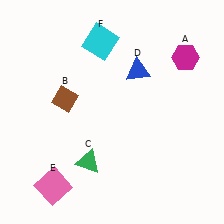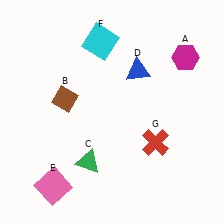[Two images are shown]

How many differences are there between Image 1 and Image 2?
There is 1 difference between the two images.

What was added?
A red cross (G) was added in Image 2.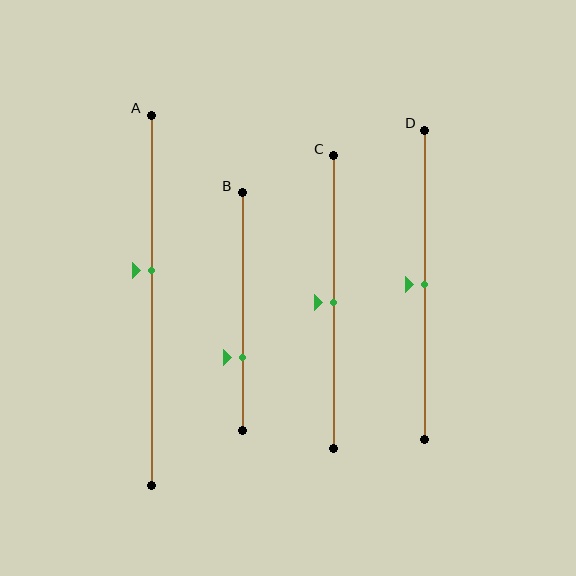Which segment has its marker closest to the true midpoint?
Segment C has its marker closest to the true midpoint.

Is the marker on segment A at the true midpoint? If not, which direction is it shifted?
No, the marker on segment A is shifted upward by about 8% of the segment length.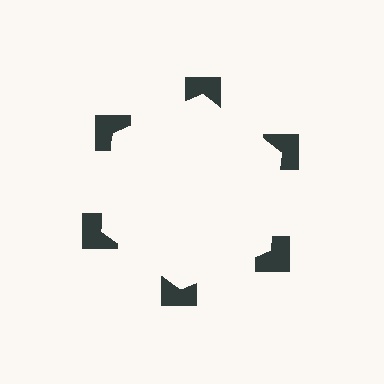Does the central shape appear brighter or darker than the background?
It typically appears slightly brighter than the background, even though no actual brightness change is drawn.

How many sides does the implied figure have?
6 sides.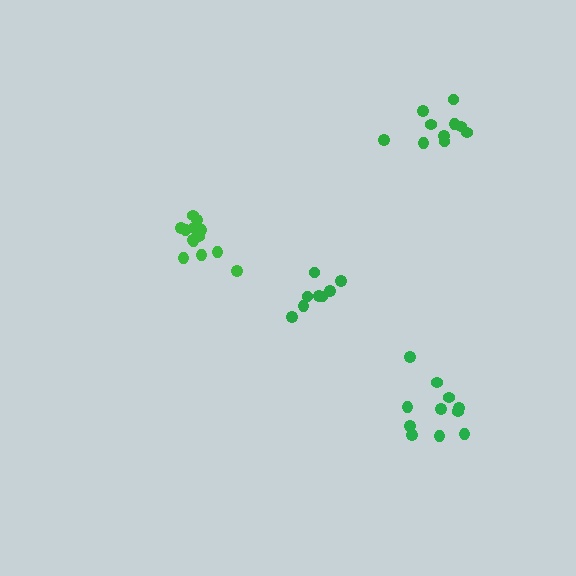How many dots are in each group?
Group 1: 11 dots, Group 2: 10 dots, Group 3: 8 dots, Group 4: 13 dots (42 total).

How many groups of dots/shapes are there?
There are 4 groups.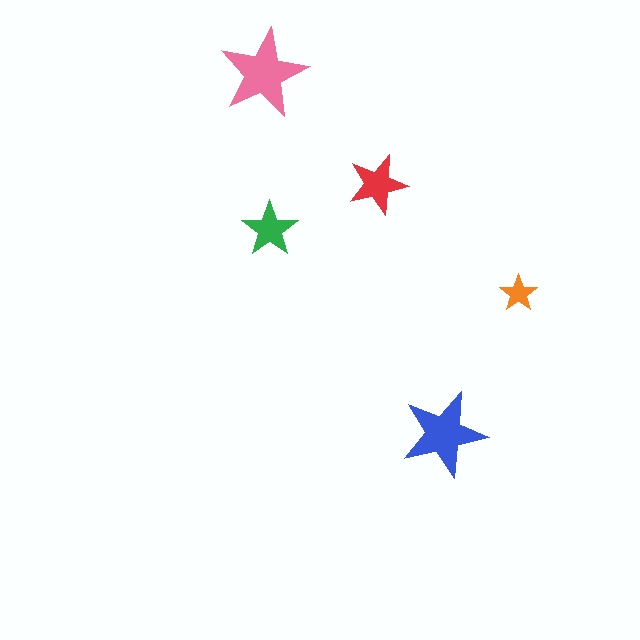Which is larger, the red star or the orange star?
The red one.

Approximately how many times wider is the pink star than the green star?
About 1.5 times wider.